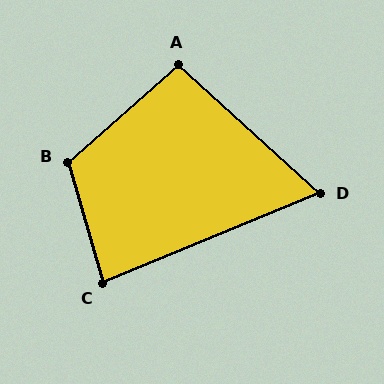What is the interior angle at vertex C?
Approximately 84 degrees (acute).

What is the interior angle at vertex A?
Approximately 96 degrees (obtuse).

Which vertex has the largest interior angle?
B, at approximately 115 degrees.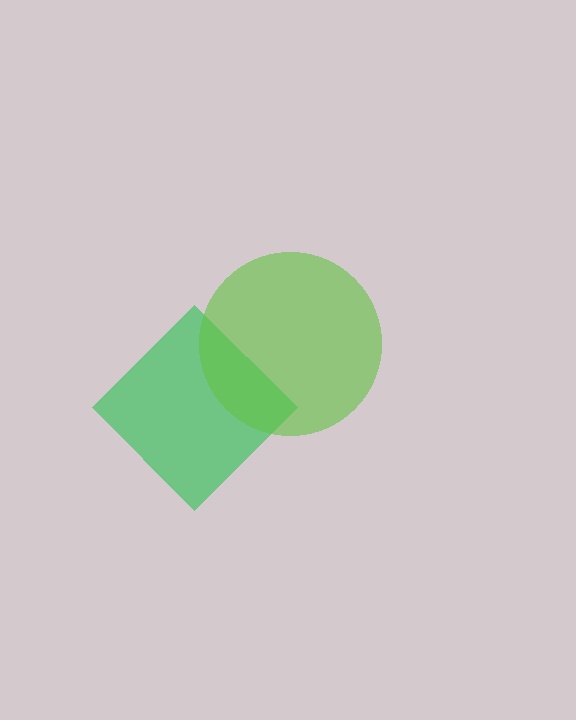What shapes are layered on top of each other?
The layered shapes are: a green diamond, a lime circle.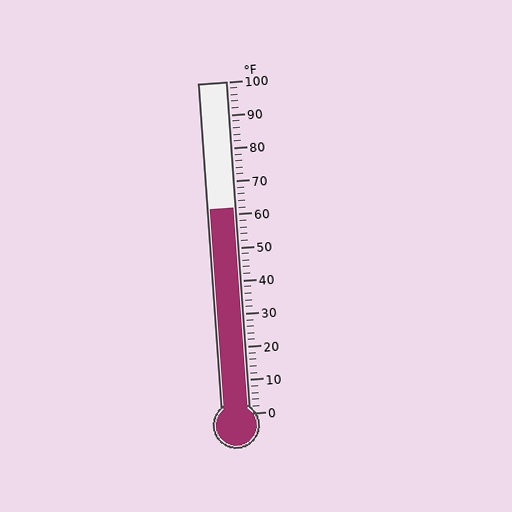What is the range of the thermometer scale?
The thermometer scale ranges from 0°F to 100°F.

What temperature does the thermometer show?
The thermometer shows approximately 62°F.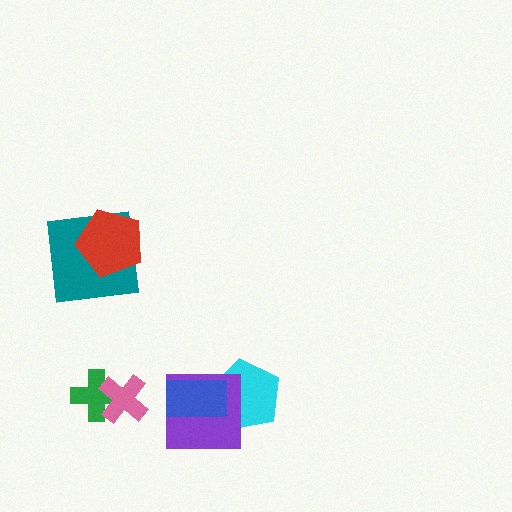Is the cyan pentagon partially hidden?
Yes, it is partially covered by another shape.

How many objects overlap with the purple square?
2 objects overlap with the purple square.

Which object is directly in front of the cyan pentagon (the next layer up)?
The purple square is directly in front of the cyan pentagon.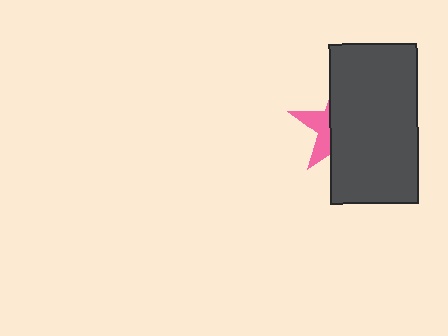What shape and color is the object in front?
The object in front is a dark gray rectangle.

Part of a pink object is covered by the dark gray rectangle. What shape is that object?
It is a star.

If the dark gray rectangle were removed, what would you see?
You would see the complete pink star.